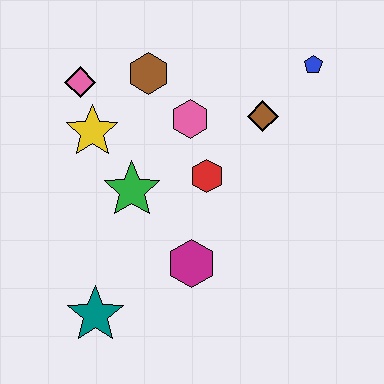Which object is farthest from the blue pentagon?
The teal star is farthest from the blue pentagon.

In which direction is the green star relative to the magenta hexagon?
The green star is above the magenta hexagon.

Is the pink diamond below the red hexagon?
No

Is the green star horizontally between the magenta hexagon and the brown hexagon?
No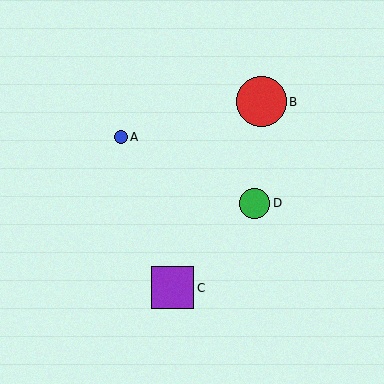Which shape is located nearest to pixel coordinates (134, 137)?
The blue circle (labeled A) at (121, 137) is nearest to that location.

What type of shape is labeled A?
Shape A is a blue circle.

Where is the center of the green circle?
The center of the green circle is at (255, 203).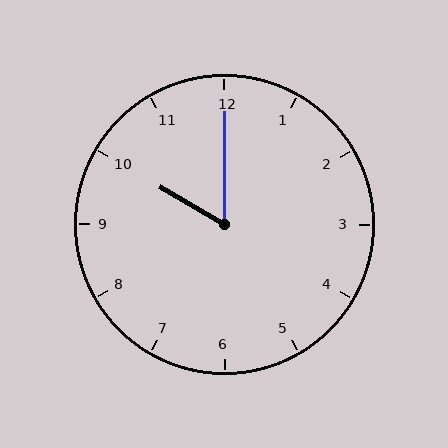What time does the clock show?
10:00.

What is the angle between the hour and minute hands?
Approximately 60 degrees.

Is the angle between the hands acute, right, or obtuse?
It is acute.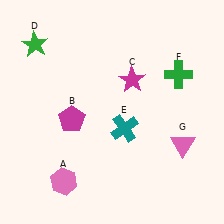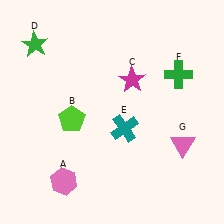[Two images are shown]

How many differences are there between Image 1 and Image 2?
There is 1 difference between the two images.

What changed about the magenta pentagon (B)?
In Image 1, B is magenta. In Image 2, it changed to lime.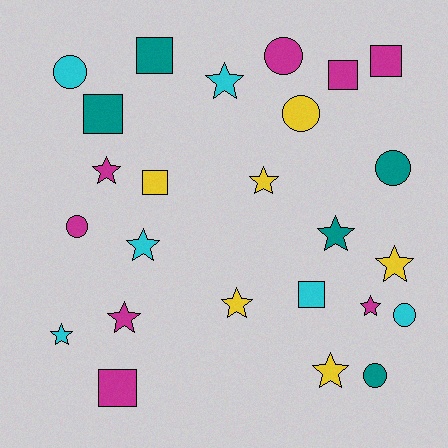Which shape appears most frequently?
Star, with 11 objects.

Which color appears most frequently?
Magenta, with 8 objects.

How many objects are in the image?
There are 25 objects.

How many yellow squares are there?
There is 1 yellow square.